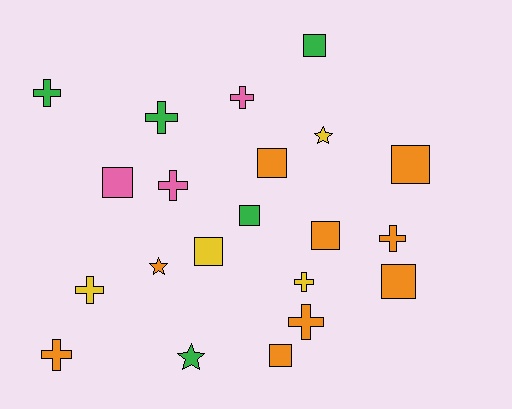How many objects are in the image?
There are 21 objects.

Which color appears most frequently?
Orange, with 9 objects.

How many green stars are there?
There is 1 green star.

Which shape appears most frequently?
Square, with 9 objects.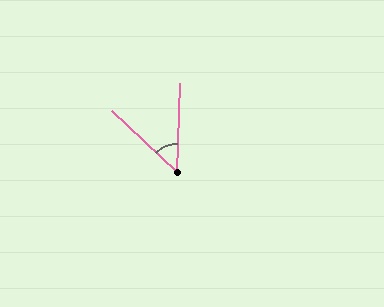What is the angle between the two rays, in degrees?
Approximately 49 degrees.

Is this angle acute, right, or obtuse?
It is acute.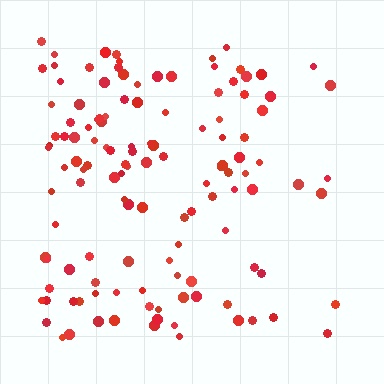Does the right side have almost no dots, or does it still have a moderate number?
Still a moderate number, just noticeably fewer than the left.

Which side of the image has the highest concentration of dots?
The left.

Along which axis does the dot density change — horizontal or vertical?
Horizontal.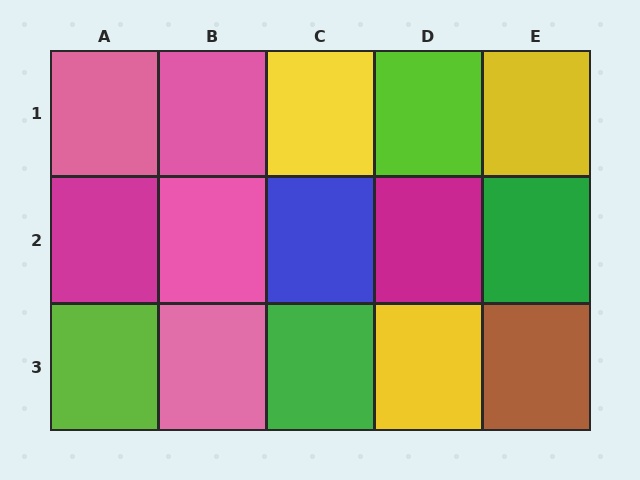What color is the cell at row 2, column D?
Magenta.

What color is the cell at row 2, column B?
Pink.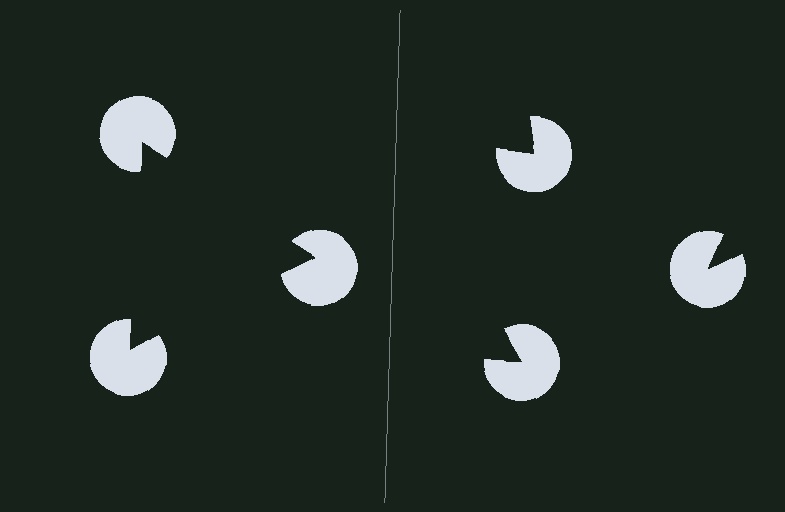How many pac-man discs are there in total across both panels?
6 — 3 on each side.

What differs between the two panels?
The pac-man discs are positioned identically on both sides; only the wedge orientations differ. On the left they align to a triangle; on the right they are misaligned.